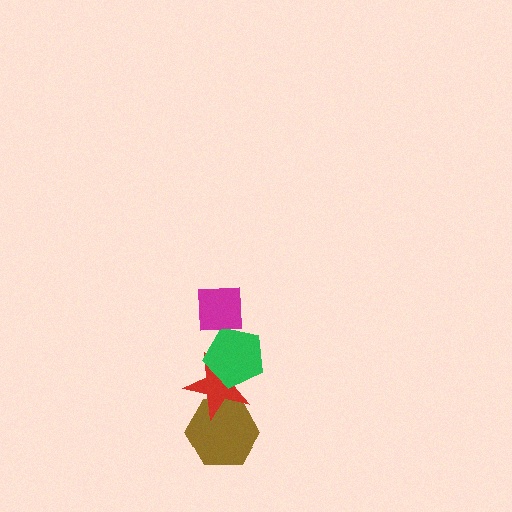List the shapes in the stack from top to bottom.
From top to bottom: the magenta square, the green pentagon, the red star, the brown hexagon.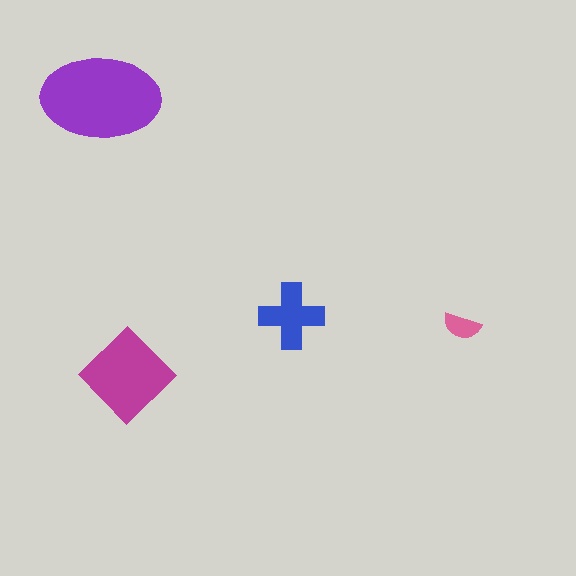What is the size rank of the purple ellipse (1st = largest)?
1st.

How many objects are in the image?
There are 4 objects in the image.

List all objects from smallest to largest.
The pink semicircle, the blue cross, the magenta diamond, the purple ellipse.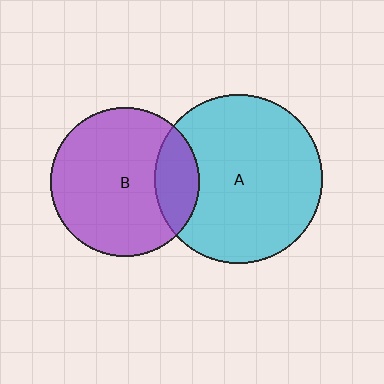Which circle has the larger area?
Circle A (cyan).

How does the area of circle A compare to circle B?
Approximately 1.3 times.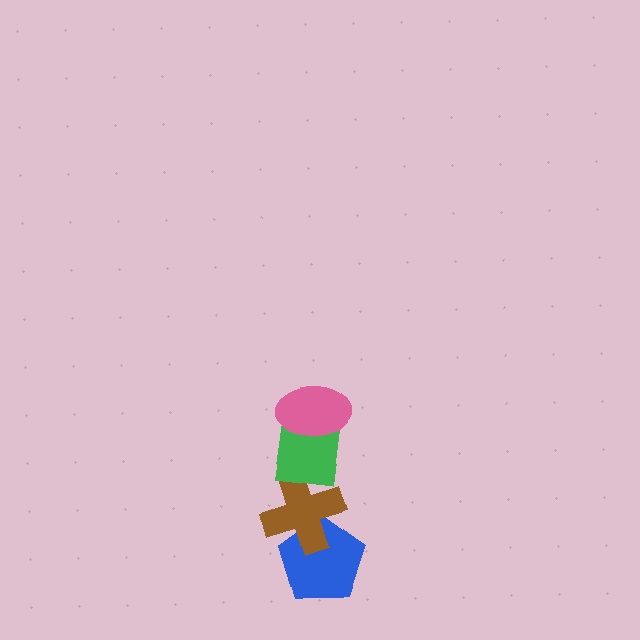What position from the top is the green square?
The green square is 2nd from the top.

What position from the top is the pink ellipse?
The pink ellipse is 1st from the top.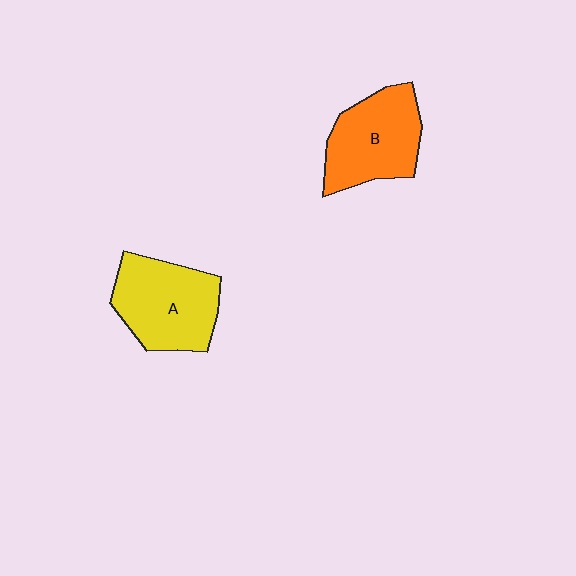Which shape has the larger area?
Shape A (yellow).